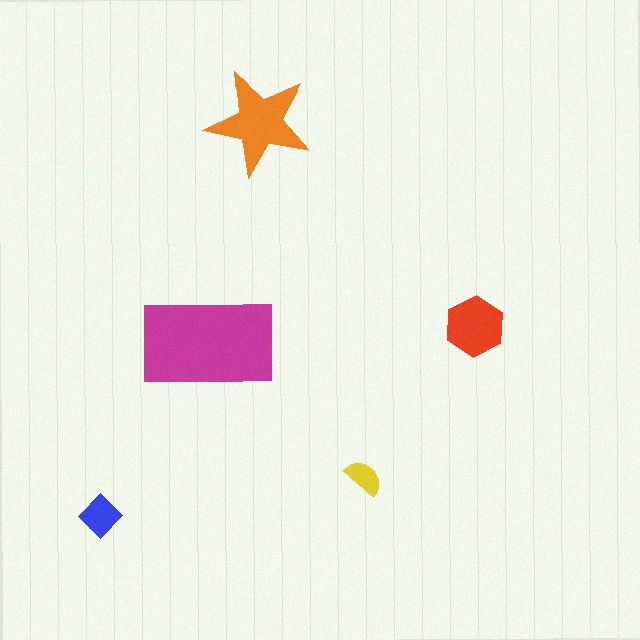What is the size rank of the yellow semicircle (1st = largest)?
5th.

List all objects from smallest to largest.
The yellow semicircle, the blue diamond, the red hexagon, the orange star, the magenta rectangle.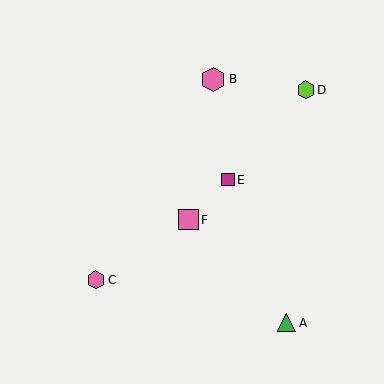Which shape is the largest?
The pink hexagon (labeled B) is the largest.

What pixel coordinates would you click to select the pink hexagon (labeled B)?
Click at (213, 79) to select the pink hexagon B.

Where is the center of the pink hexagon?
The center of the pink hexagon is at (96, 280).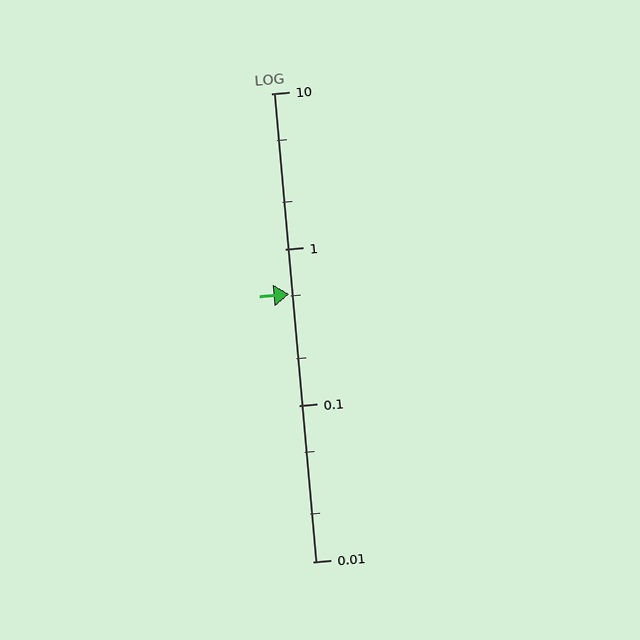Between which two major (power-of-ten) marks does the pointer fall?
The pointer is between 0.1 and 1.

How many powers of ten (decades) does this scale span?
The scale spans 3 decades, from 0.01 to 10.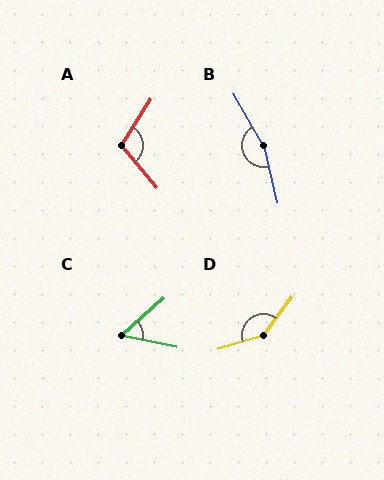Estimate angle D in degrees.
Approximately 142 degrees.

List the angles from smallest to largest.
C (53°), A (107°), D (142°), B (163°).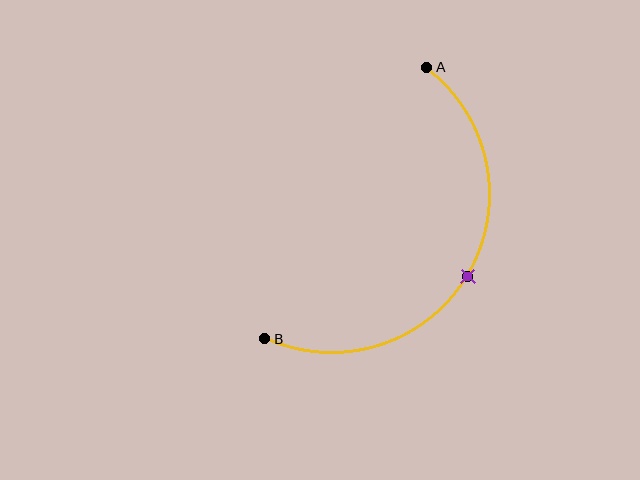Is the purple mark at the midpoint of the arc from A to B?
Yes. The purple mark lies on the arc at equal arc-length from both A and B — it is the arc midpoint.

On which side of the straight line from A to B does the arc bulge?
The arc bulges to the right of the straight line connecting A and B.